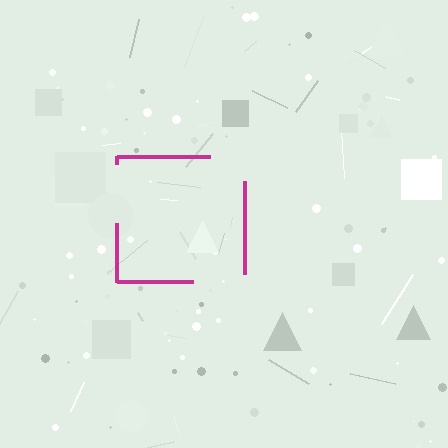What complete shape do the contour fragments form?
The contour fragments form a square.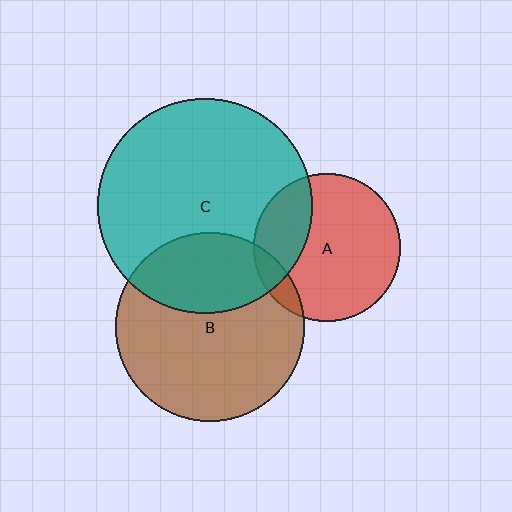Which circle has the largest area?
Circle C (teal).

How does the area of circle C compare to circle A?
Approximately 2.1 times.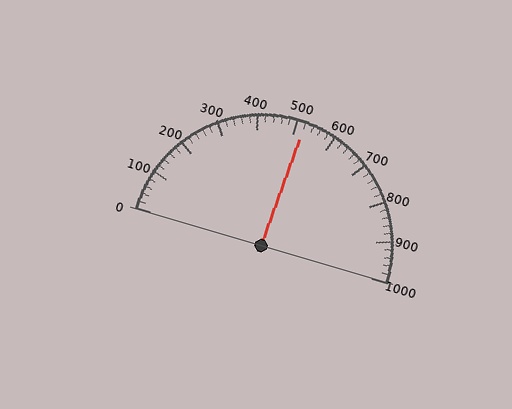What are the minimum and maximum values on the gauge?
The gauge ranges from 0 to 1000.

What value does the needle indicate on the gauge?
The needle indicates approximately 520.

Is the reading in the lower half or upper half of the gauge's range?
The reading is in the upper half of the range (0 to 1000).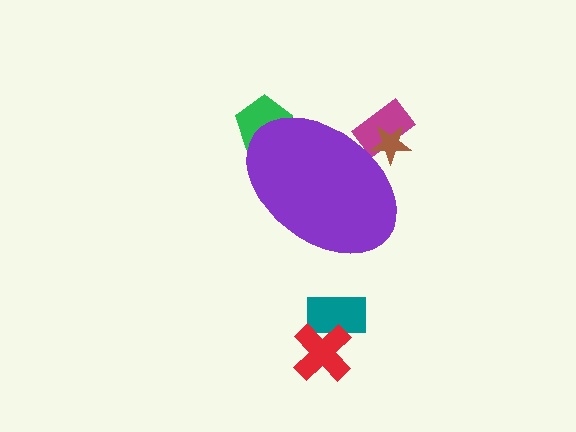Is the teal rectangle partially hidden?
No, the teal rectangle is fully visible.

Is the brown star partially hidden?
Yes, the brown star is partially hidden behind the purple ellipse.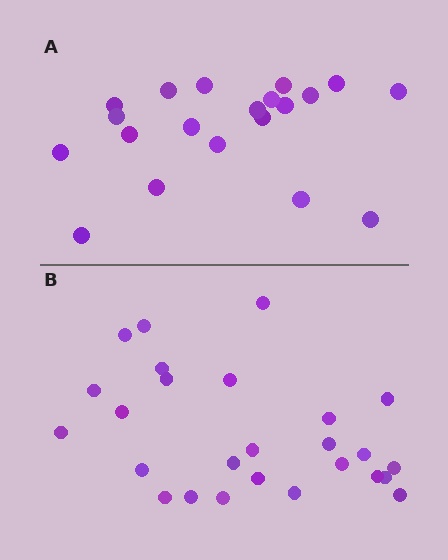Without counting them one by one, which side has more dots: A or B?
Region B (the bottom region) has more dots.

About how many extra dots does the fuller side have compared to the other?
Region B has about 6 more dots than region A.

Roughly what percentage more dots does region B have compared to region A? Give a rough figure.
About 30% more.